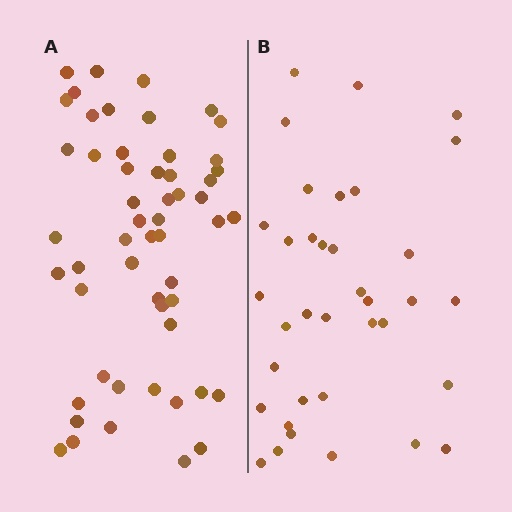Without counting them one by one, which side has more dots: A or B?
Region A (the left region) has more dots.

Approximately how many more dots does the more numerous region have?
Region A has approximately 20 more dots than region B.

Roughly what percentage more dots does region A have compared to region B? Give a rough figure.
About 50% more.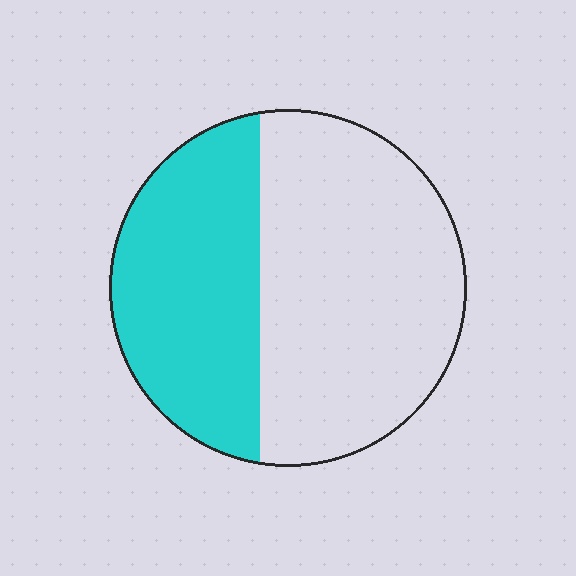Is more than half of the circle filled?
No.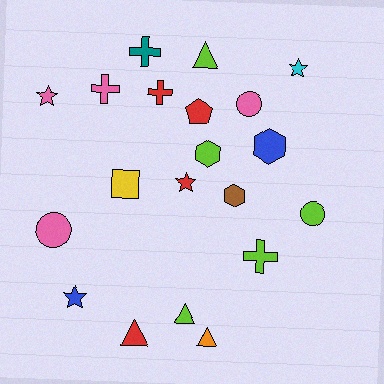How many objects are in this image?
There are 20 objects.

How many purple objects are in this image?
There are no purple objects.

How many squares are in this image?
There is 1 square.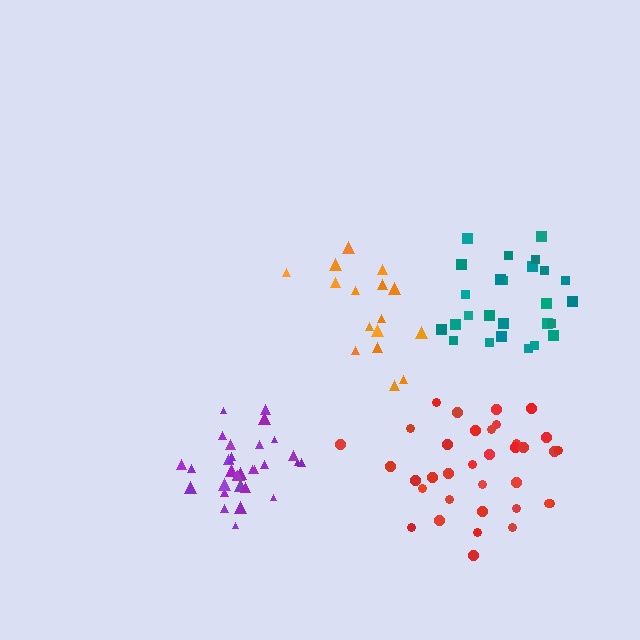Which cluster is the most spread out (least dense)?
Orange.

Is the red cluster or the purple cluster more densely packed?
Purple.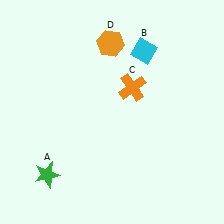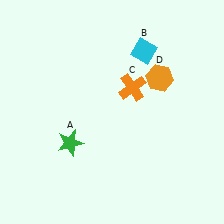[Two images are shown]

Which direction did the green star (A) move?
The green star (A) moved up.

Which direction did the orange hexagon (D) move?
The orange hexagon (D) moved right.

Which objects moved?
The objects that moved are: the green star (A), the orange hexagon (D).